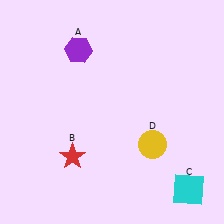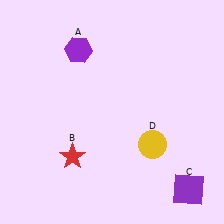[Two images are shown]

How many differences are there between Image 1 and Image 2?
There is 1 difference between the two images.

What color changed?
The square (C) changed from cyan in Image 1 to purple in Image 2.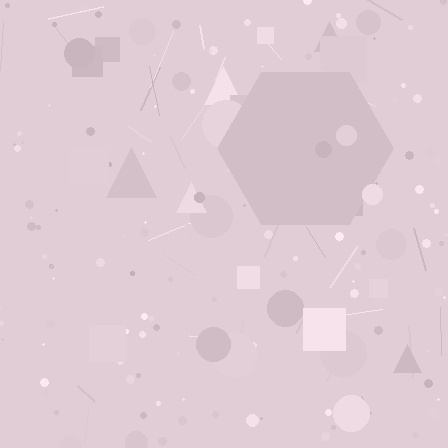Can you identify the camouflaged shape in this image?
The camouflaged shape is a hexagon.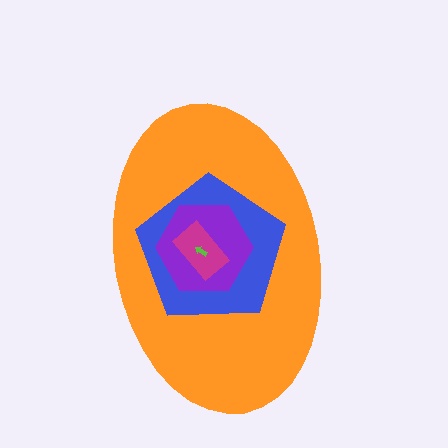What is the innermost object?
The lime arrow.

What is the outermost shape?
The orange ellipse.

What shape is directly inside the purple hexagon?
The magenta rectangle.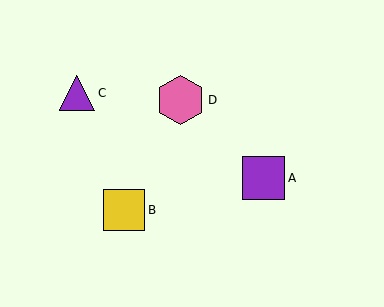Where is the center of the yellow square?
The center of the yellow square is at (124, 210).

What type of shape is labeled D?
Shape D is a pink hexagon.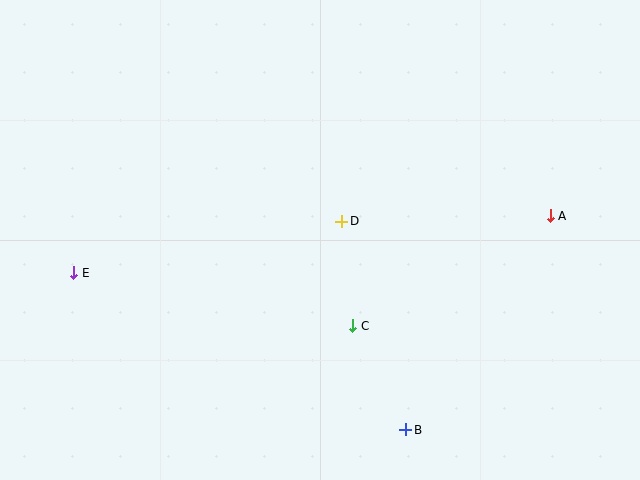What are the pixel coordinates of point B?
Point B is at (406, 430).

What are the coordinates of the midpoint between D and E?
The midpoint between D and E is at (208, 247).